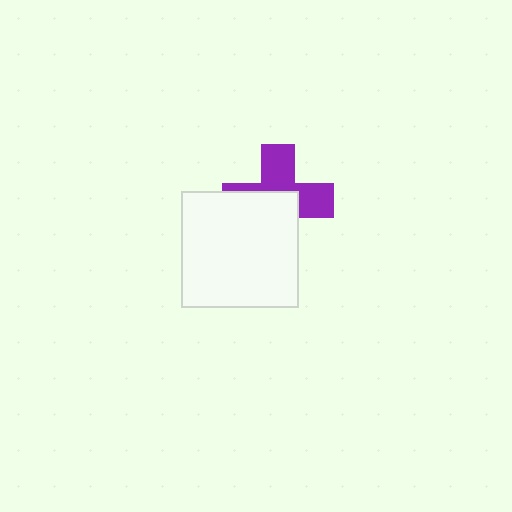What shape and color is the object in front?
The object in front is a white square.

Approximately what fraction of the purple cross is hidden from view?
Roughly 52% of the purple cross is hidden behind the white square.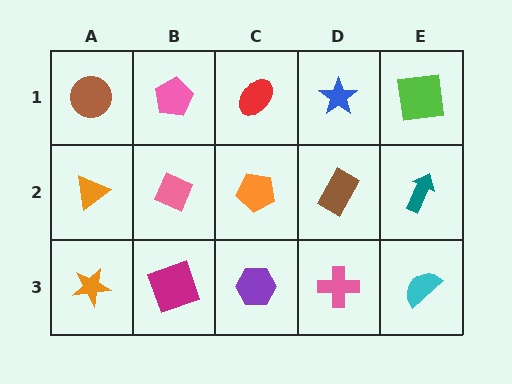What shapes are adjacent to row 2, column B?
A pink pentagon (row 1, column B), a magenta square (row 3, column B), an orange triangle (row 2, column A), an orange pentagon (row 2, column C).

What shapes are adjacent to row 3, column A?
An orange triangle (row 2, column A), a magenta square (row 3, column B).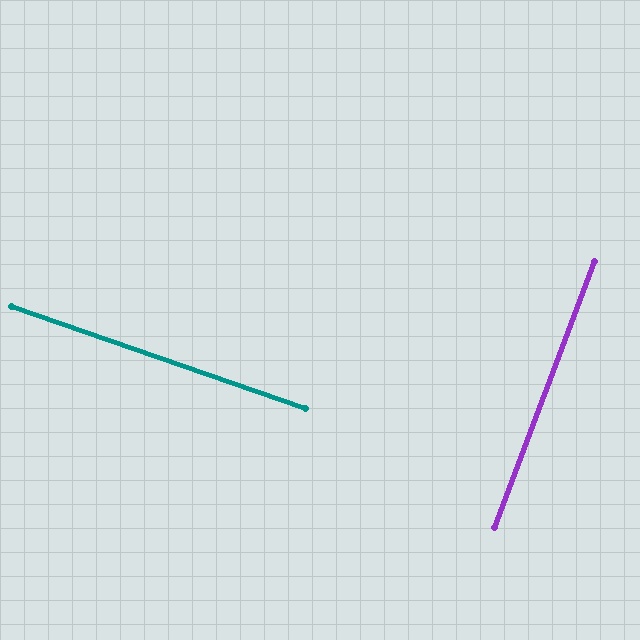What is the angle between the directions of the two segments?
Approximately 89 degrees.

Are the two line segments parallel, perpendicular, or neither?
Perpendicular — they meet at approximately 89°.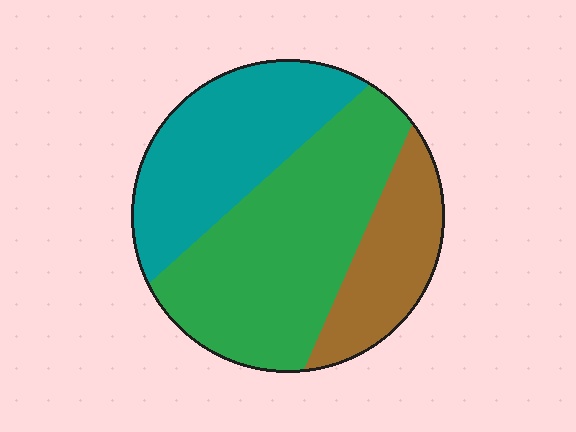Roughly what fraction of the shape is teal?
Teal covers about 35% of the shape.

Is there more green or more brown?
Green.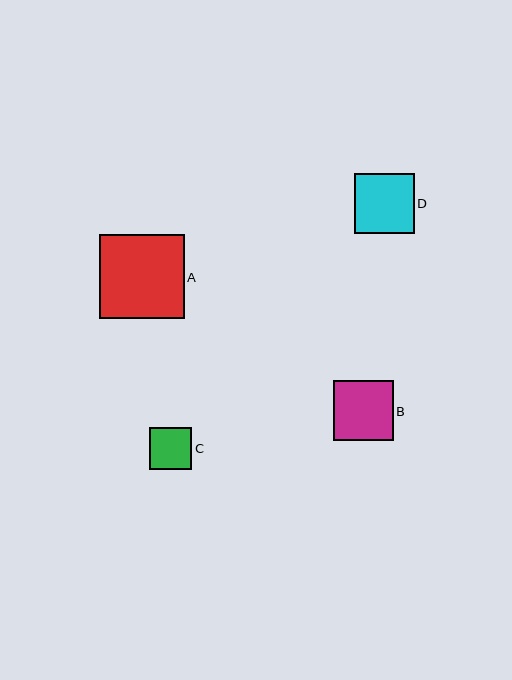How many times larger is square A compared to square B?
Square A is approximately 1.4 times the size of square B.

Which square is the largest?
Square A is the largest with a size of approximately 84 pixels.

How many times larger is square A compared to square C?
Square A is approximately 2.0 times the size of square C.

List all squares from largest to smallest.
From largest to smallest: A, B, D, C.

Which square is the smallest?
Square C is the smallest with a size of approximately 42 pixels.